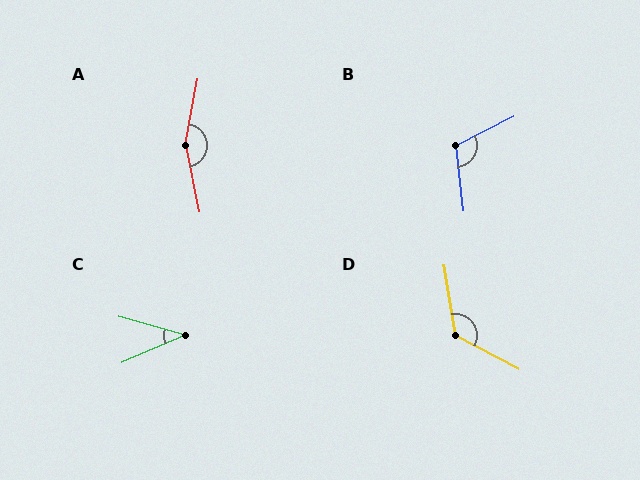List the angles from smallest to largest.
C (39°), B (110°), D (128°), A (158°).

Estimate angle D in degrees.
Approximately 128 degrees.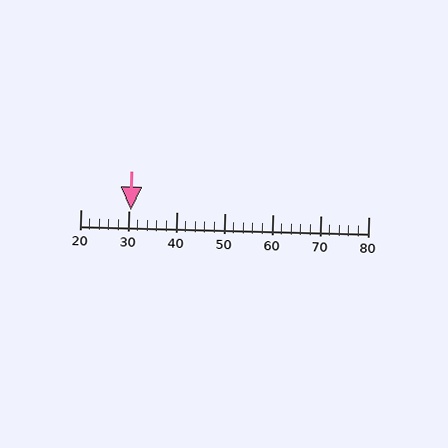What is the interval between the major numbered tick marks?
The major tick marks are spaced 10 units apart.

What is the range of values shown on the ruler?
The ruler shows values from 20 to 80.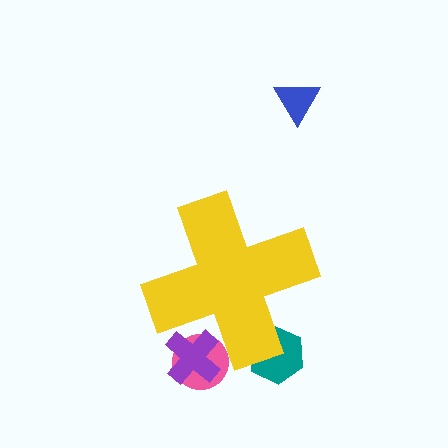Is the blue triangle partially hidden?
No, the blue triangle is fully visible.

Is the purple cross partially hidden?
Yes, the purple cross is partially hidden behind the yellow cross.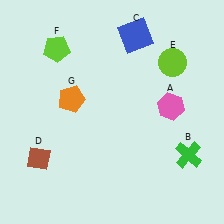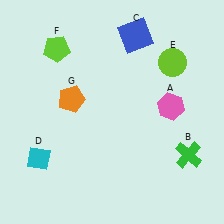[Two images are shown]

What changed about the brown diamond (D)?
In Image 1, D is brown. In Image 2, it changed to cyan.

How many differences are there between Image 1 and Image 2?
There is 1 difference between the two images.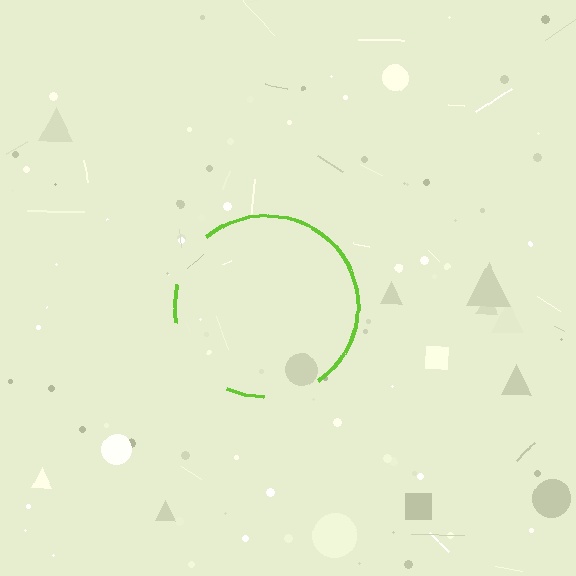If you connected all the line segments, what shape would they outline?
They would outline a circle.